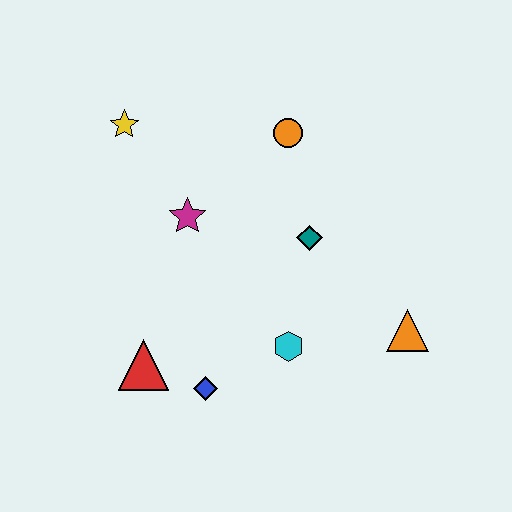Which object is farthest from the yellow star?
The orange triangle is farthest from the yellow star.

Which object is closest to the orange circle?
The teal diamond is closest to the orange circle.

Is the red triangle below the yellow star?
Yes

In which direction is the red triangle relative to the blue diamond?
The red triangle is to the left of the blue diamond.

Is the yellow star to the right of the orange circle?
No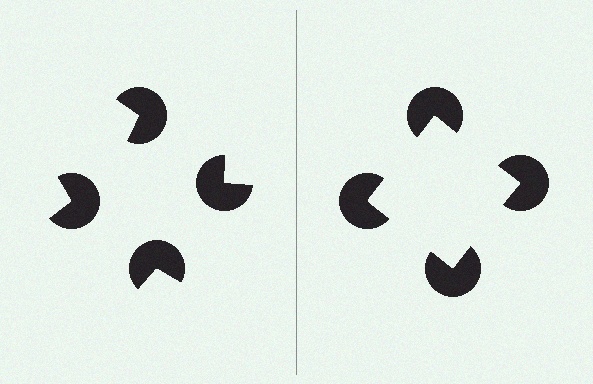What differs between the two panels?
The pac-man discs are positioned identically on both sides; only the wedge orientations differ. On the right they align to a square; on the left they are misaligned.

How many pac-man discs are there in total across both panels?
8 — 4 on each side.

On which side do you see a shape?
An illusory square appears on the right side. On the left side the wedge cuts are rotated, so no coherent shape forms.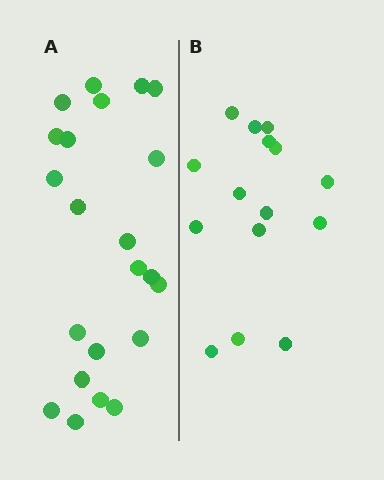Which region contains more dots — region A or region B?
Region A (the left region) has more dots.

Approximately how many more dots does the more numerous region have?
Region A has roughly 8 or so more dots than region B.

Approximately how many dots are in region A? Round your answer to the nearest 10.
About 20 dots. (The exact count is 22, which rounds to 20.)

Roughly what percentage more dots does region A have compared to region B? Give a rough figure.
About 45% more.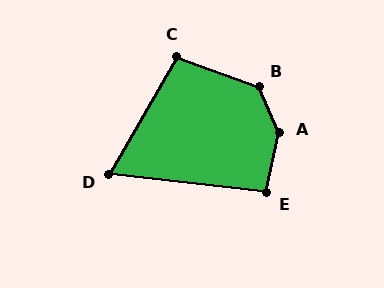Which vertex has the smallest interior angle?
D, at approximately 67 degrees.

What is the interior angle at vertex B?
Approximately 133 degrees (obtuse).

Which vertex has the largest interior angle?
A, at approximately 143 degrees.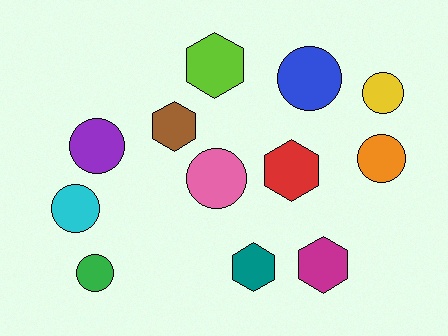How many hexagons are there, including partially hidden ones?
There are 5 hexagons.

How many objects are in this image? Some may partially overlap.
There are 12 objects.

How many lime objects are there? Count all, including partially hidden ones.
There is 1 lime object.